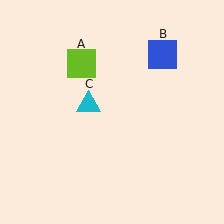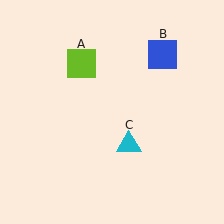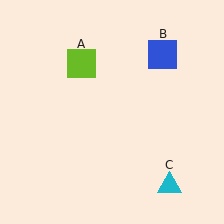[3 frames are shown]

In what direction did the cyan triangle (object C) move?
The cyan triangle (object C) moved down and to the right.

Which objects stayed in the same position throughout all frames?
Lime square (object A) and blue square (object B) remained stationary.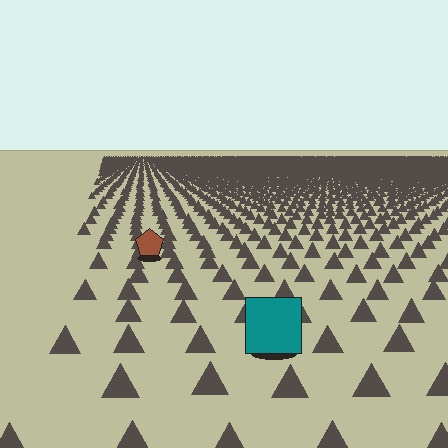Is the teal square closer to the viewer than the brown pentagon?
Yes. The teal square is closer — you can tell from the texture gradient: the ground texture is coarser near it.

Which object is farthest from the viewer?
The brown pentagon is farthest from the viewer. It appears smaller and the ground texture around it is denser.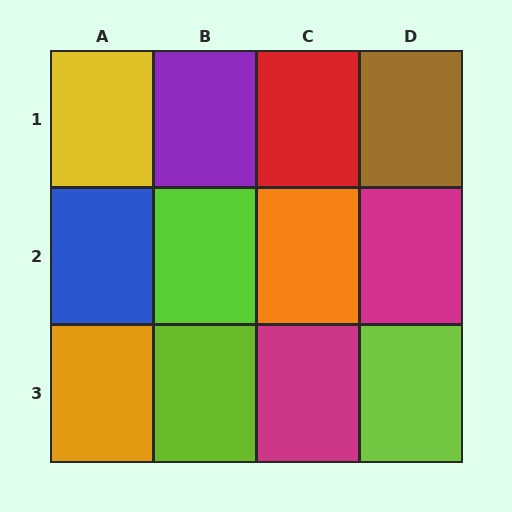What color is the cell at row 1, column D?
Brown.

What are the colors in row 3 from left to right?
Orange, lime, magenta, lime.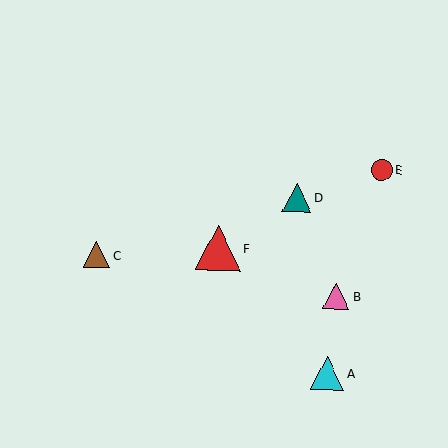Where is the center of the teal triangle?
The center of the teal triangle is at (297, 198).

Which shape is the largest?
The red triangle (labeled F) is the largest.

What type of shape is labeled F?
Shape F is a red triangle.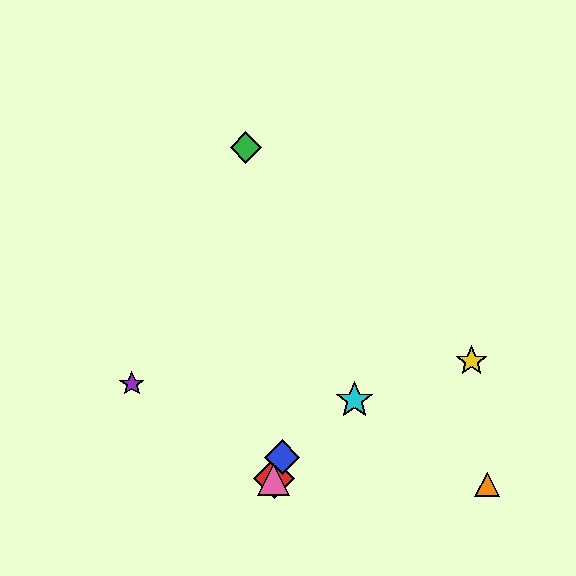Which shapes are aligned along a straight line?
The red diamond, the blue diamond, the pink triangle are aligned along a straight line.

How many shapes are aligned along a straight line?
3 shapes (the red diamond, the blue diamond, the pink triangle) are aligned along a straight line.